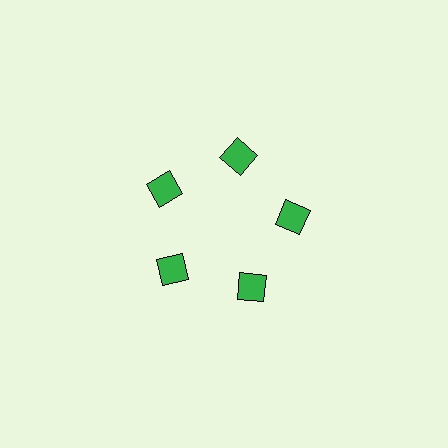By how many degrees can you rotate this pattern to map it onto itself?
The pattern maps onto itself every 72 degrees of rotation.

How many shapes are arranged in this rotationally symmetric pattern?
There are 5 shapes, arranged in 5 groups of 1.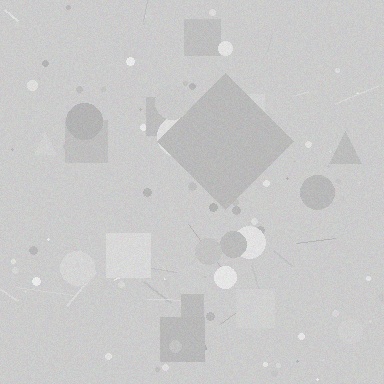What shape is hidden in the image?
A diamond is hidden in the image.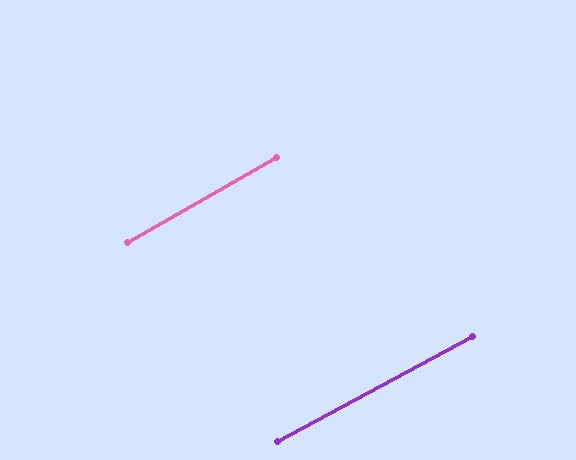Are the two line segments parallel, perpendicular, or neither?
Parallel — their directions differ by only 1.3°.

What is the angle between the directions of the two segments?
Approximately 1 degree.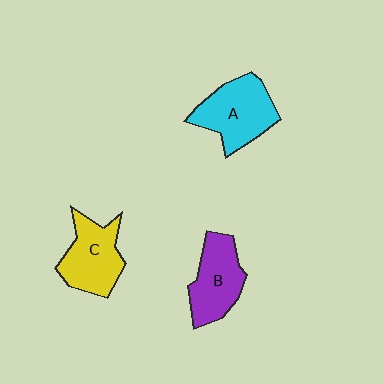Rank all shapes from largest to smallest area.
From largest to smallest: A (cyan), C (yellow), B (purple).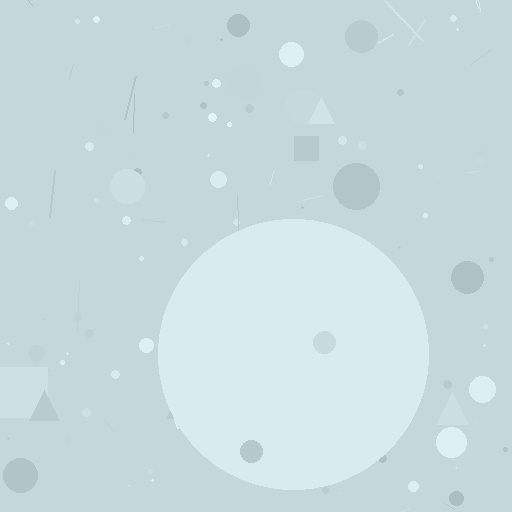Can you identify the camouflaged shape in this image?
The camouflaged shape is a circle.